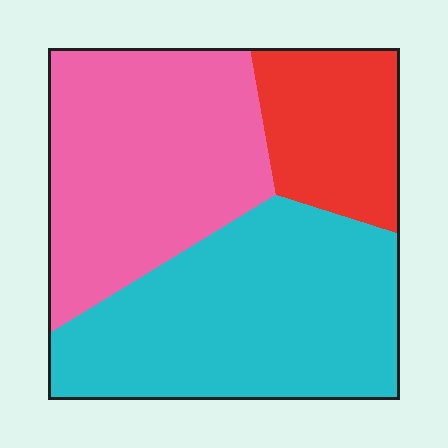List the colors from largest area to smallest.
From largest to smallest: cyan, pink, red.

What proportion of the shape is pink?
Pink takes up between a quarter and a half of the shape.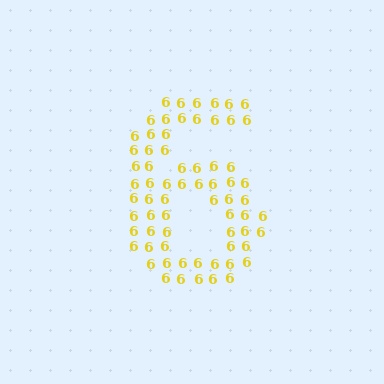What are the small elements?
The small elements are digit 6's.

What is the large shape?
The large shape is the digit 6.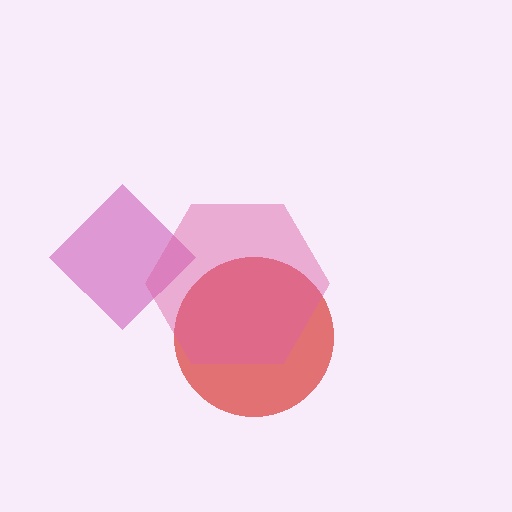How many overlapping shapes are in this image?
There are 3 overlapping shapes in the image.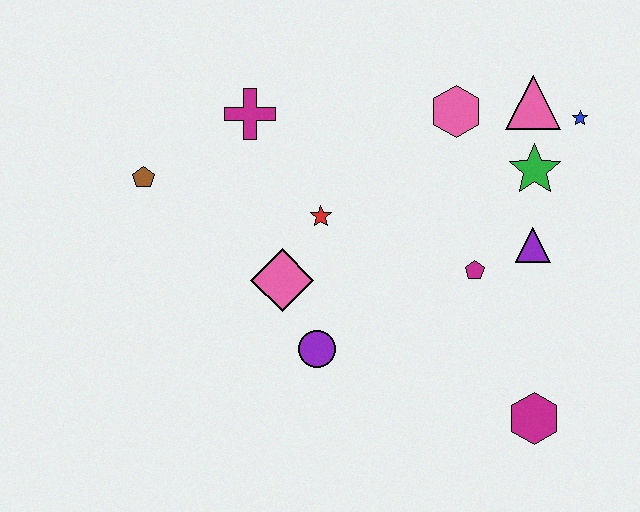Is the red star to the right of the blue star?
No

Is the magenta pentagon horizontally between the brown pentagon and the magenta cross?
No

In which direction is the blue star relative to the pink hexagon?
The blue star is to the right of the pink hexagon.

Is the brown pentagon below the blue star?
Yes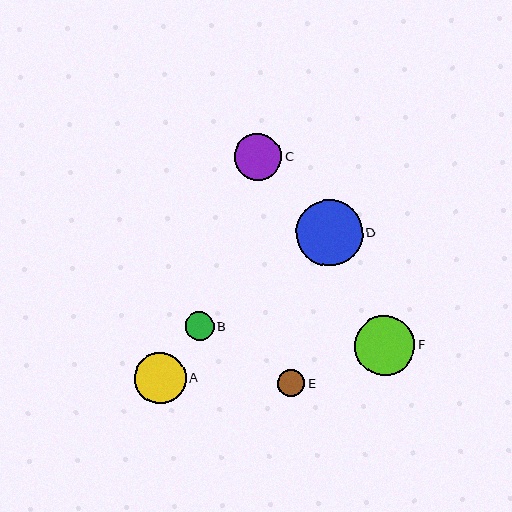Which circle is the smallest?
Circle E is the smallest with a size of approximately 27 pixels.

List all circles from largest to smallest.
From largest to smallest: D, F, A, C, B, E.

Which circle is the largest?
Circle D is the largest with a size of approximately 67 pixels.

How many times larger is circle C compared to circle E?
Circle C is approximately 1.8 times the size of circle E.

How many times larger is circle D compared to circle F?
Circle D is approximately 1.1 times the size of circle F.